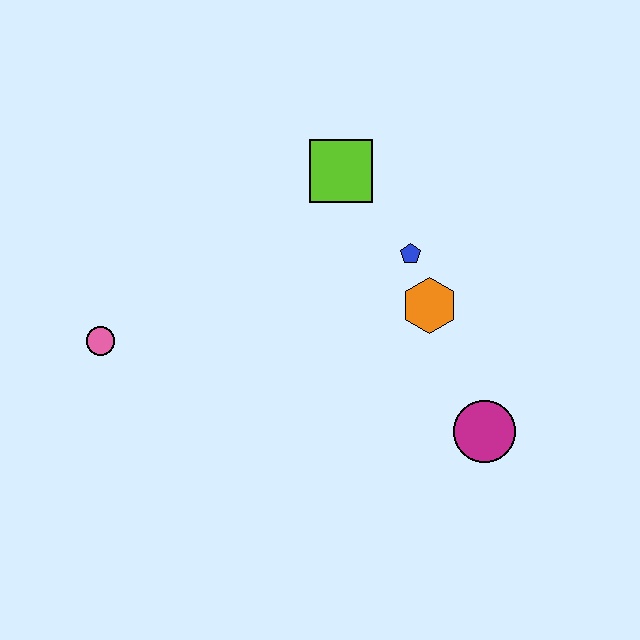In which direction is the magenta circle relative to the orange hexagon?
The magenta circle is below the orange hexagon.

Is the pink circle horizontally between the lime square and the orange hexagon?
No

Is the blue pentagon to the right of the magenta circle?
No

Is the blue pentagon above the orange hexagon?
Yes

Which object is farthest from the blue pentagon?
The pink circle is farthest from the blue pentagon.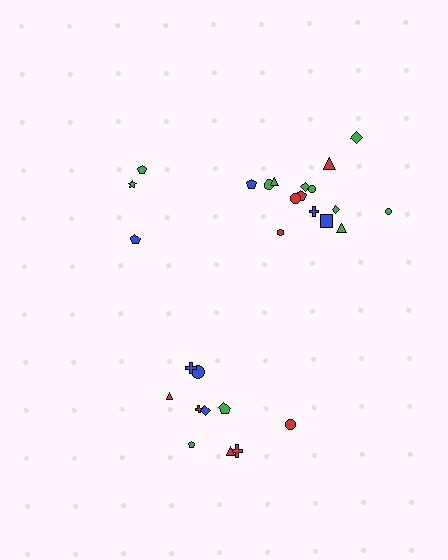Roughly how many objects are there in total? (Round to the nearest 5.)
Roughly 30 objects in total.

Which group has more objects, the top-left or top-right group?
The top-right group.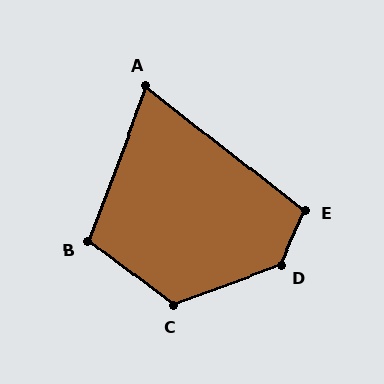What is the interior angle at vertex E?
Approximately 104 degrees (obtuse).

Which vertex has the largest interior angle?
D, at approximately 135 degrees.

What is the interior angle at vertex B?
Approximately 106 degrees (obtuse).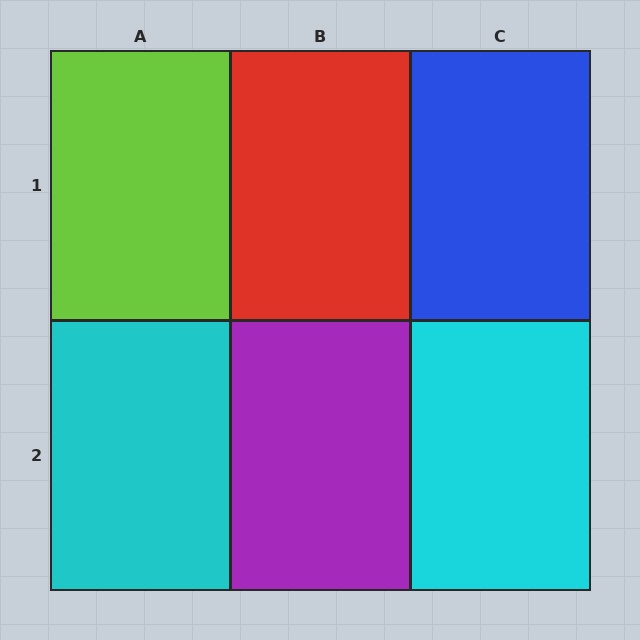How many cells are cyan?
2 cells are cyan.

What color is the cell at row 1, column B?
Red.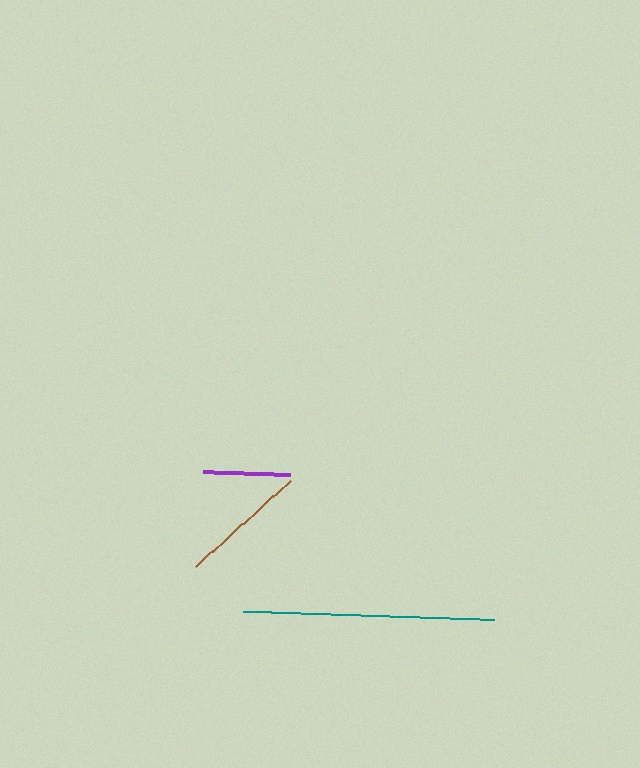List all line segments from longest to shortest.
From longest to shortest: teal, brown, purple.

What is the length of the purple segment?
The purple segment is approximately 87 pixels long.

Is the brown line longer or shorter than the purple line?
The brown line is longer than the purple line.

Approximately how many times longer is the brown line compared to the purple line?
The brown line is approximately 1.5 times the length of the purple line.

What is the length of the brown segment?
The brown segment is approximately 128 pixels long.